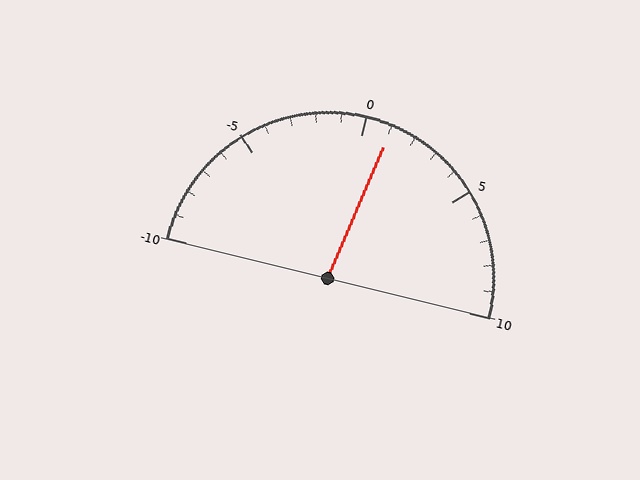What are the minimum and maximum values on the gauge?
The gauge ranges from -10 to 10.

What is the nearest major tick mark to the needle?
The nearest major tick mark is 0.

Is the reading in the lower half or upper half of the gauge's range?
The reading is in the upper half of the range (-10 to 10).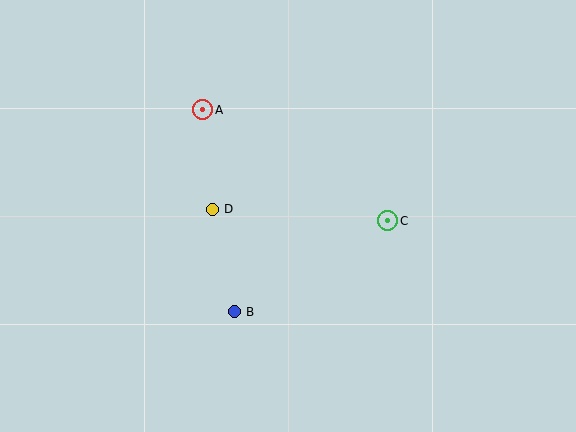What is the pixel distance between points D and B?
The distance between D and B is 105 pixels.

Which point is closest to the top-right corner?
Point C is closest to the top-right corner.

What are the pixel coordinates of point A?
Point A is at (203, 110).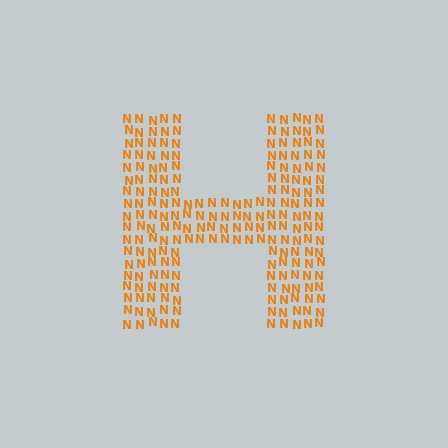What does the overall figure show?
The overall figure shows the letter H.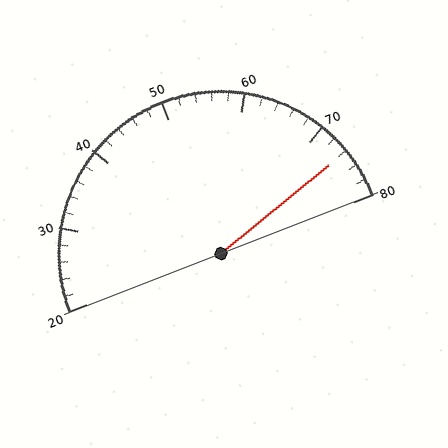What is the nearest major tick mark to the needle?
The nearest major tick mark is 70.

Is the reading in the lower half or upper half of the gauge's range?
The reading is in the upper half of the range (20 to 80).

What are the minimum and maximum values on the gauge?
The gauge ranges from 20 to 80.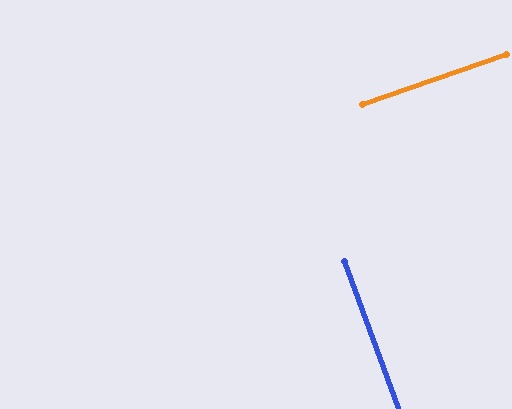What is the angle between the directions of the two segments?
Approximately 89 degrees.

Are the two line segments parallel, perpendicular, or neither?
Perpendicular — they meet at approximately 89°.